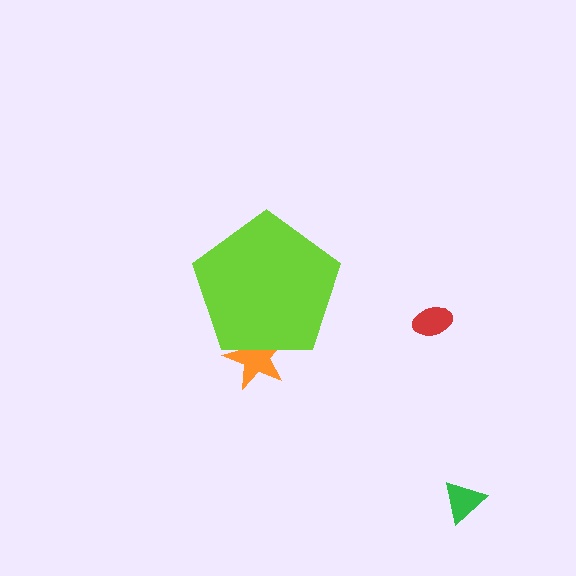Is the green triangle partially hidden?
No, the green triangle is fully visible.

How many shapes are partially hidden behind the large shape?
1 shape is partially hidden.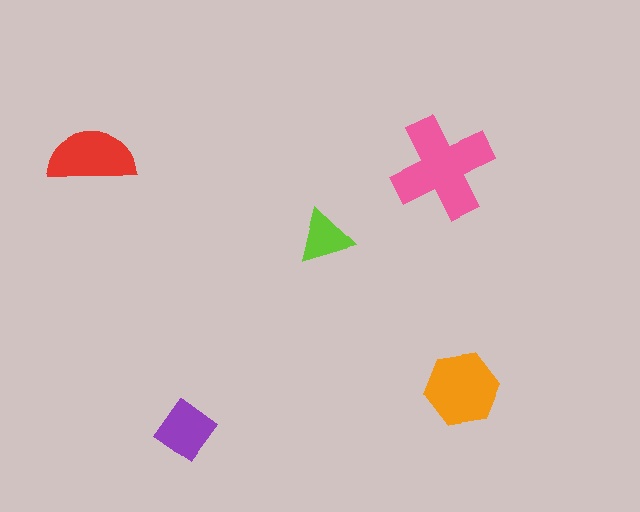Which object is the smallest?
The lime triangle.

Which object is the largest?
The pink cross.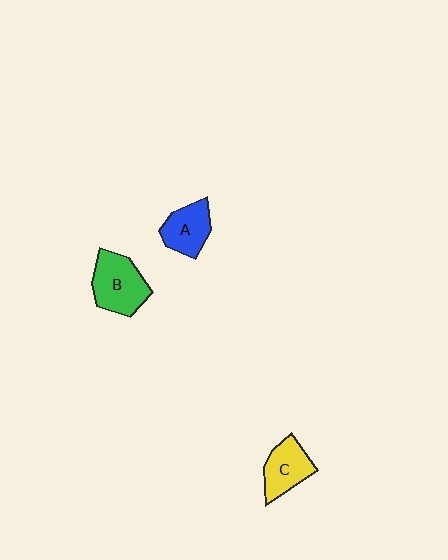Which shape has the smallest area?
Shape A (blue).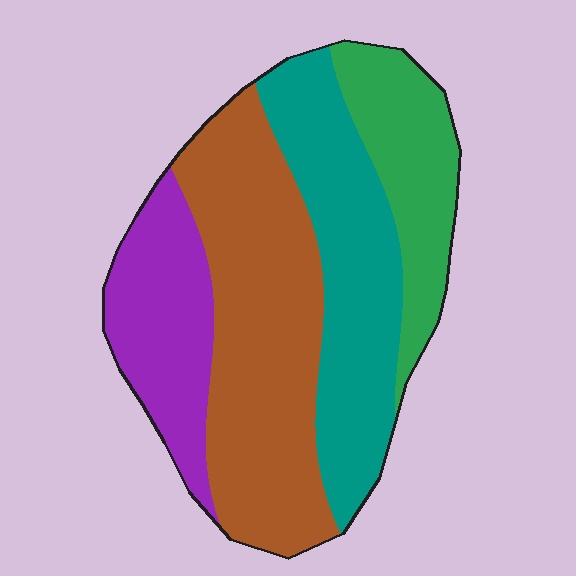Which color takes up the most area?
Brown, at roughly 40%.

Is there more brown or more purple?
Brown.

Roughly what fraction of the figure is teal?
Teal takes up about one quarter (1/4) of the figure.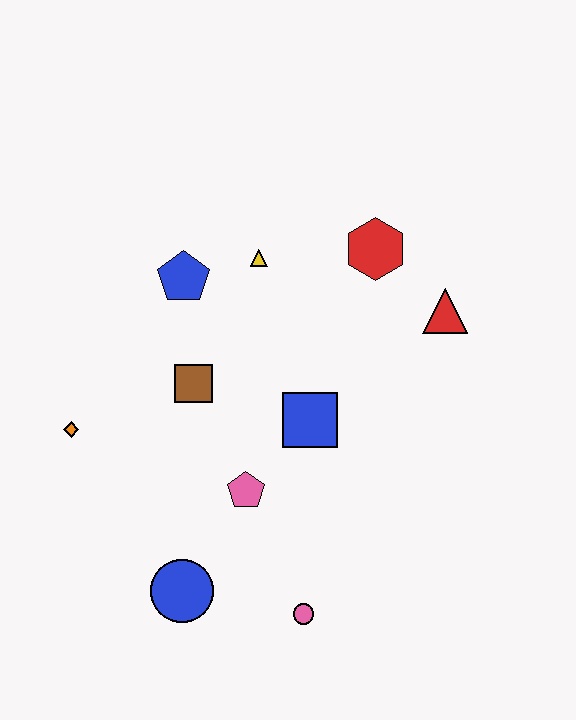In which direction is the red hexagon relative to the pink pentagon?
The red hexagon is above the pink pentagon.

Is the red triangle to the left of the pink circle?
No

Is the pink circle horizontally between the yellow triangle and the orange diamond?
No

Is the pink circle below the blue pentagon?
Yes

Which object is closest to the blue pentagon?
The yellow triangle is closest to the blue pentagon.